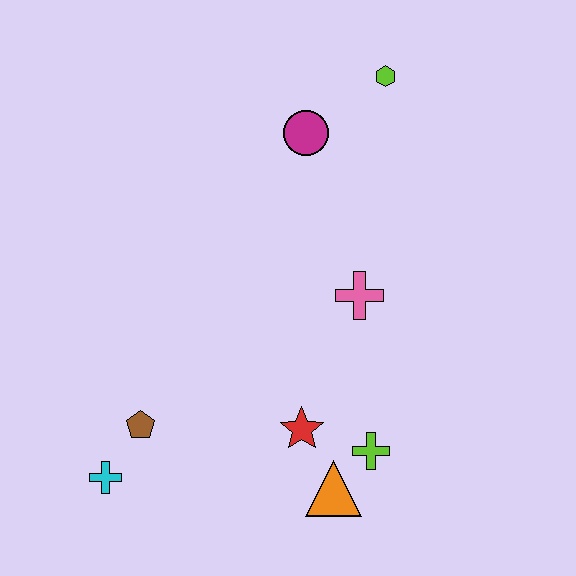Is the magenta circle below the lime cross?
No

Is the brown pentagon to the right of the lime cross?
No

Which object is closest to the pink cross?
The red star is closest to the pink cross.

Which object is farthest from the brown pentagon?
The lime hexagon is farthest from the brown pentagon.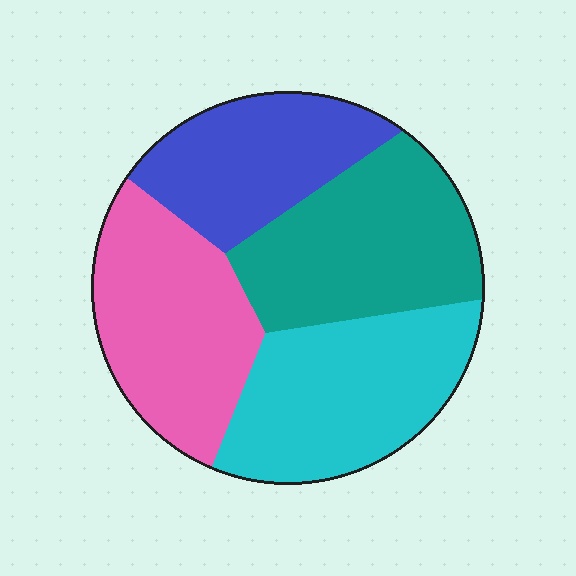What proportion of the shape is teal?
Teal takes up about one quarter (1/4) of the shape.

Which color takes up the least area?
Blue, at roughly 20%.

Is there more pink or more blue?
Pink.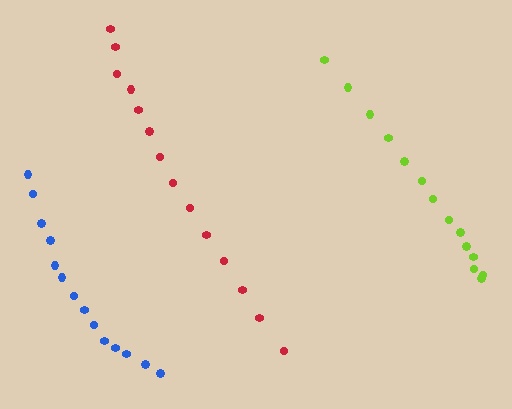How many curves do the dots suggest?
There are 3 distinct paths.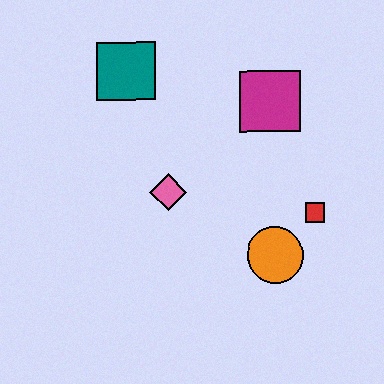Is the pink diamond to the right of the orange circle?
No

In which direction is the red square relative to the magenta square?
The red square is below the magenta square.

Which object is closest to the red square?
The orange circle is closest to the red square.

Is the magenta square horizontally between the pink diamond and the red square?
Yes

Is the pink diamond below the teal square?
Yes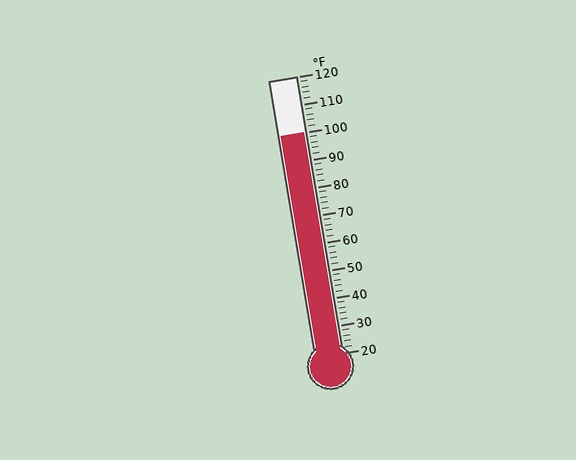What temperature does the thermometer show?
The thermometer shows approximately 100°F.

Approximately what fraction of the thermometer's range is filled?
The thermometer is filled to approximately 80% of its range.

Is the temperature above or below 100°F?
The temperature is at 100°F.